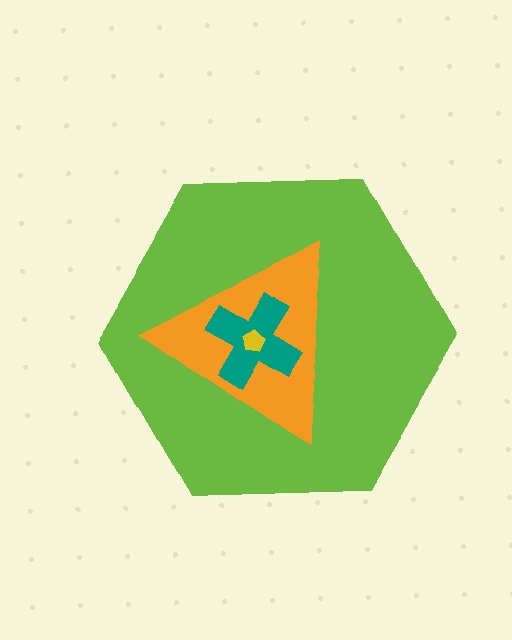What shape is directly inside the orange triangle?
The teal cross.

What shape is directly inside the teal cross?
The yellow pentagon.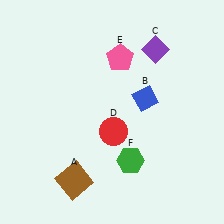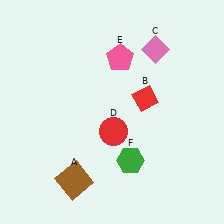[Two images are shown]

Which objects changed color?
B changed from blue to red. C changed from purple to pink.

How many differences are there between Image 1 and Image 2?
There are 2 differences between the two images.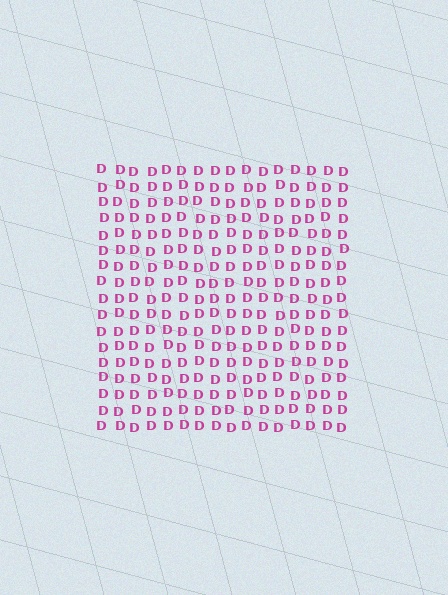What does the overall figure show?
The overall figure shows a square.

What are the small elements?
The small elements are letter D's.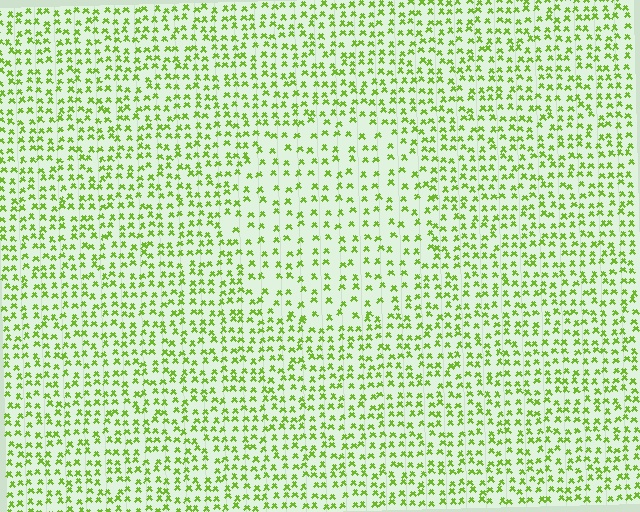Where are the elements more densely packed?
The elements are more densely packed outside the circle boundary.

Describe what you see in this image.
The image contains small lime elements arranged at two different densities. A circle-shaped region is visible where the elements are less densely packed than the surrounding area.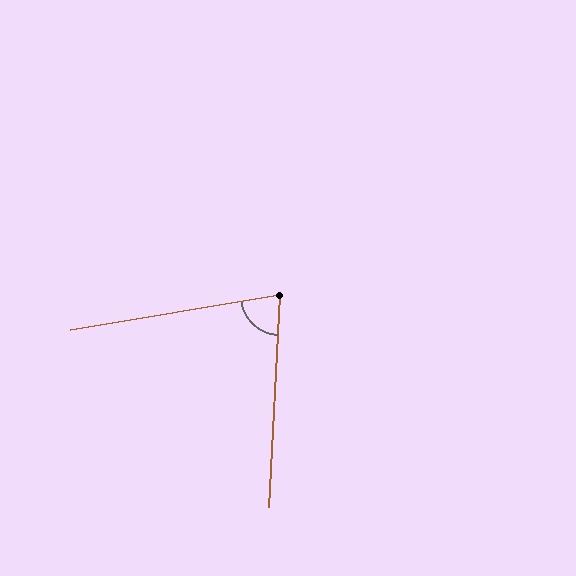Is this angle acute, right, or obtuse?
It is acute.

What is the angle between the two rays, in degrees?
Approximately 78 degrees.